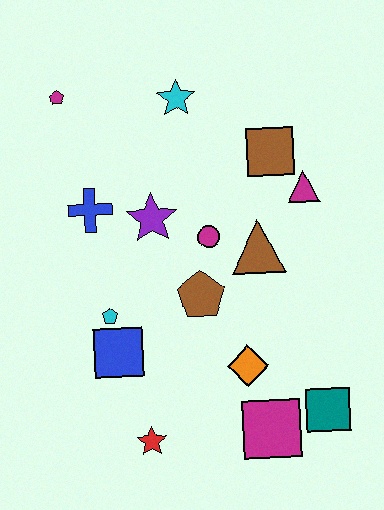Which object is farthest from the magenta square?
The magenta pentagon is farthest from the magenta square.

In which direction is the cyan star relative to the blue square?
The cyan star is above the blue square.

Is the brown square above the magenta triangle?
Yes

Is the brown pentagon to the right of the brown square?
No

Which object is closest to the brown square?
The magenta triangle is closest to the brown square.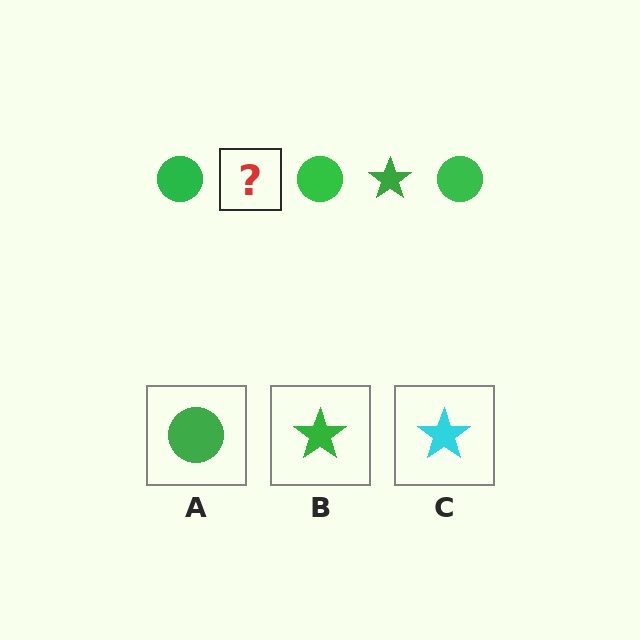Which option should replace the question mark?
Option B.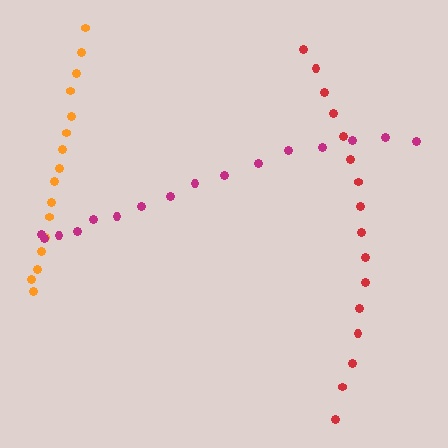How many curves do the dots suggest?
There are 3 distinct paths.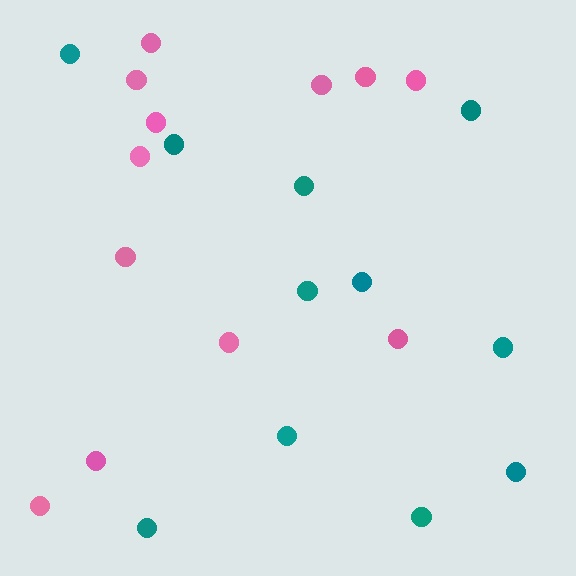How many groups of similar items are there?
There are 2 groups: one group of pink circles (12) and one group of teal circles (11).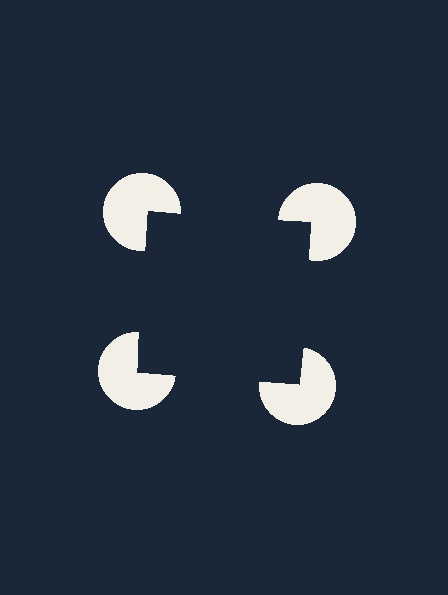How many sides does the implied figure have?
4 sides.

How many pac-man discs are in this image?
There are 4 — one at each vertex of the illusory square.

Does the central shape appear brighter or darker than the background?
It typically appears slightly darker than the background, even though no actual brightness change is drawn.